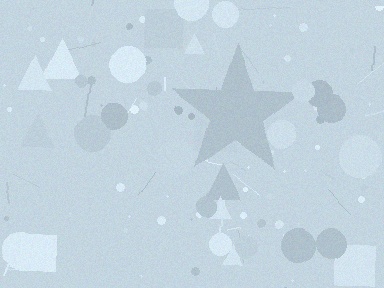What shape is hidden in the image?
A star is hidden in the image.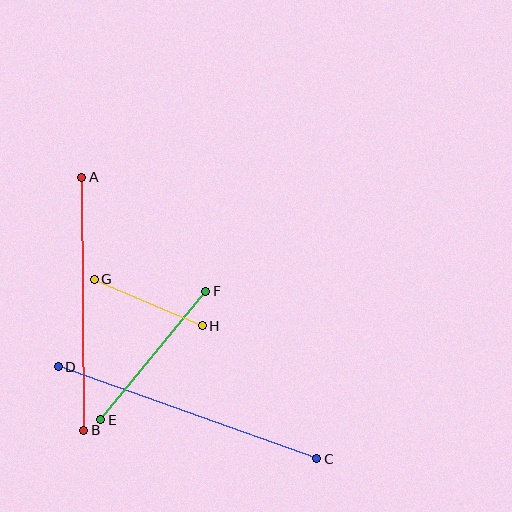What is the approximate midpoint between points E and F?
The midpoint is at approximately (153, 356) pixels.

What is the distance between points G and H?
The distance is approximately 118 pixels.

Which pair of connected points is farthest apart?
Points C and D are farthest apart.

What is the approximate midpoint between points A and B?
The midpoint is at approximately (83, 304) pixels.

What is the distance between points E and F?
The distance is approximately 166 pixels.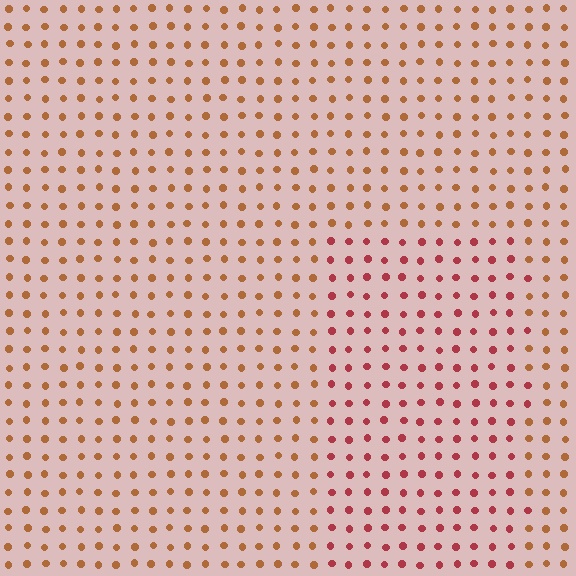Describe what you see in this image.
The image is filled with small brown elements in a uniform arrangement. A rectangle-shaped region is visible where the elements are tinted to a slightly different hue, forming a subtle color boundary.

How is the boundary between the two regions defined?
The boundary is defined purely by a slight shift in hue (about 34 degrees). Spacing, size, and orientation are identical on both sides.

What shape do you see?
I see a rectangle.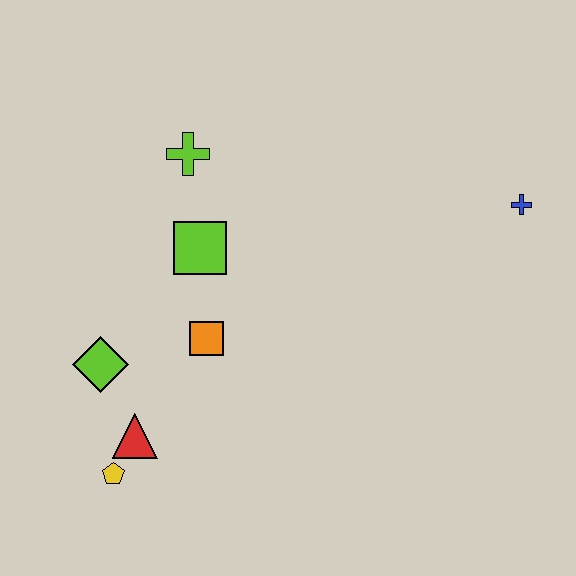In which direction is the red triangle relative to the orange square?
The red triangle is below the orange square.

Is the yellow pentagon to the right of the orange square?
No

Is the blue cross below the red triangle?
No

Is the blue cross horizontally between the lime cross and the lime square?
No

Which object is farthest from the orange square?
The blue cross is farthest from the orange square.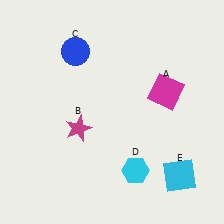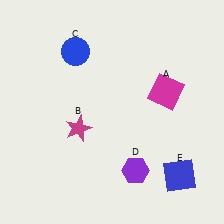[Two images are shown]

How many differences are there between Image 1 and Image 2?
There are 2 differences between the two images.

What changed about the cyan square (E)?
In Image 1, E is cyan. In Image 2, it changed to blue.